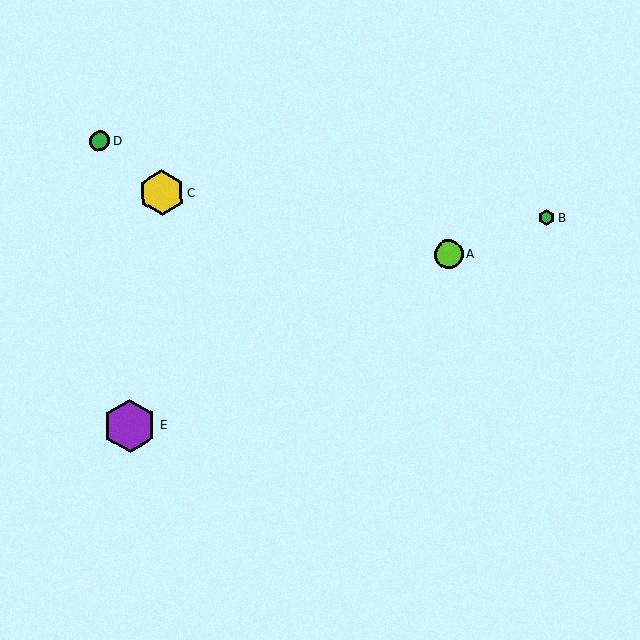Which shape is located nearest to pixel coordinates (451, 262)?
The lime circle (labeled A) at (449, 254) is nearest to that location.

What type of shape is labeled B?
Shape B is a green hexagon.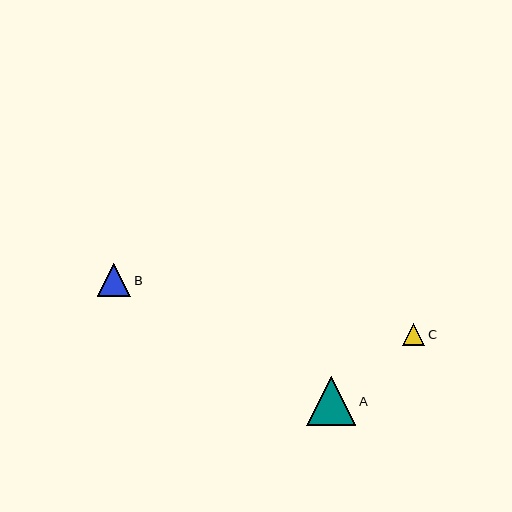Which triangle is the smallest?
Triangle C is the smallest with a size of approximately 22 pixels.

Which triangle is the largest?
Triangle A is the largest with a size of approximately 49 pixels.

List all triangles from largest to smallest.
From largest to smallest: A, B, C.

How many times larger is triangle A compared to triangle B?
Triangle A is approximately 1.5 times the size of triangle B.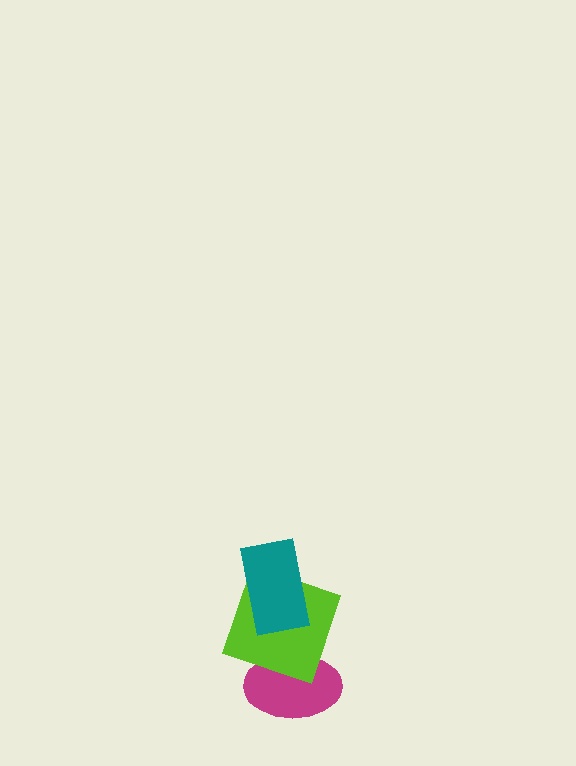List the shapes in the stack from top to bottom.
From top to bottom: the teal rectangle, the lime square, the magenta ellipse.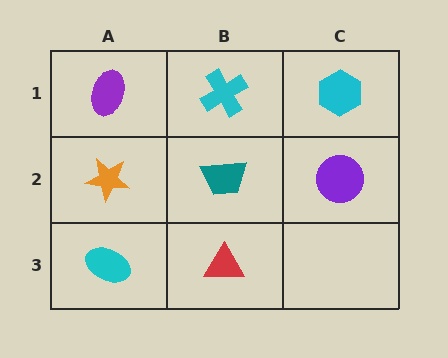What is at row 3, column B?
A red triangle.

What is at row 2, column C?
A purple circle.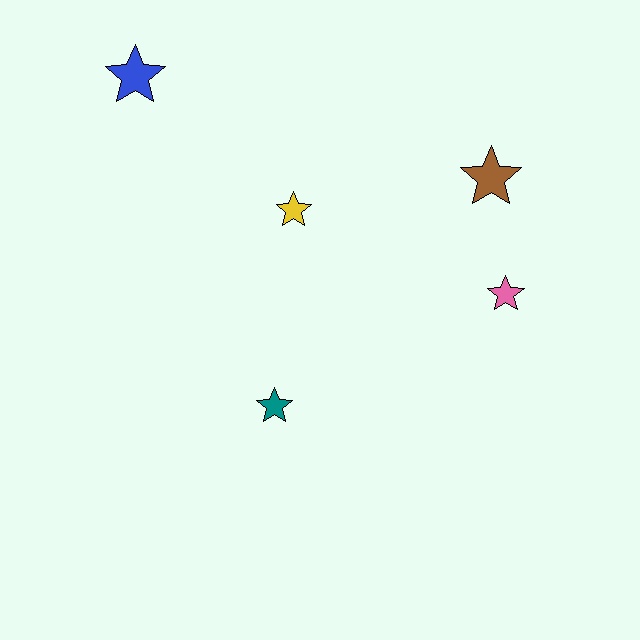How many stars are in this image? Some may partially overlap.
There are 5 stars.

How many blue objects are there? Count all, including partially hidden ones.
There is 1 blue object.